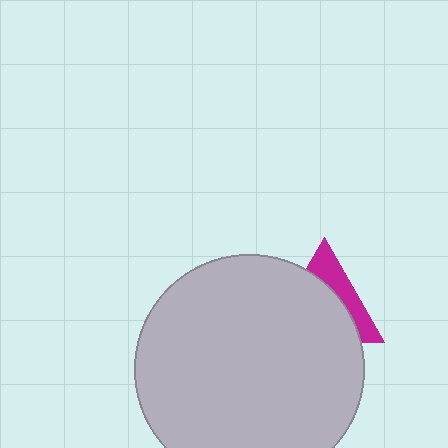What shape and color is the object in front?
The object in front is a light gray circle.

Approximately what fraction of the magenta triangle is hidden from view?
Roughly 66% of the magenta triangle is hidden behind the light gray circle.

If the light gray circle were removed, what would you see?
You would see the complete magenta triangle.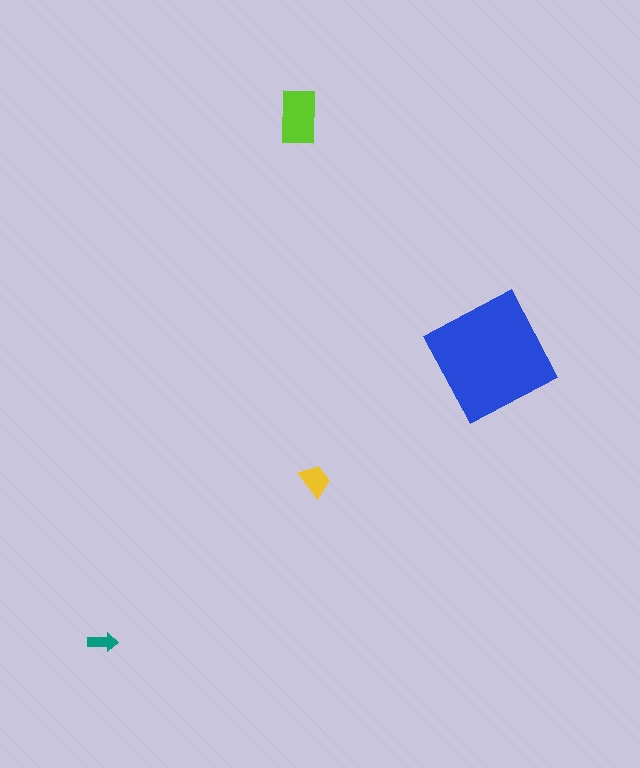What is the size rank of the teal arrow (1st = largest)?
4th.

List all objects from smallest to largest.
The teal arrow, the yellow trapezoid, the lime rectangle, the blue square.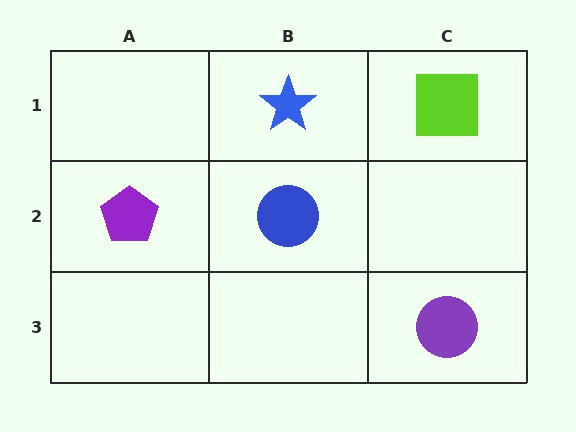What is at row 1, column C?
A lime square.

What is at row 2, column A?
A purple pentagon.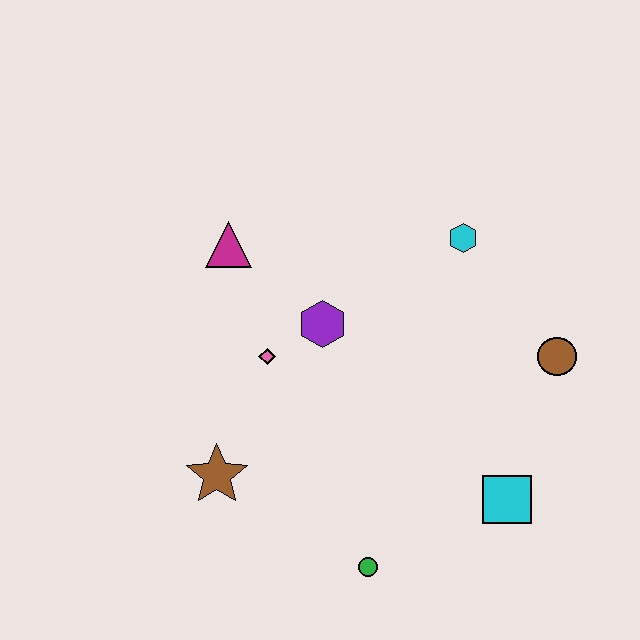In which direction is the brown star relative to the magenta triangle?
The brown star is below the magenta triangle.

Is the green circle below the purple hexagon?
Yes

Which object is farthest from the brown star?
The brown circle is farthest from the brown star.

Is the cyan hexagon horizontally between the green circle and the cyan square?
Yes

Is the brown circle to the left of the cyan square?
No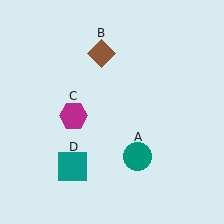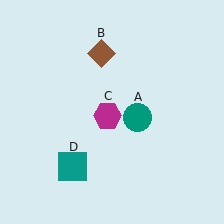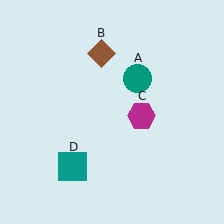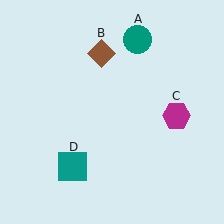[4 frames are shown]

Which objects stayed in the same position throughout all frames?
Brown diamond (object B) and teal square (object D) remained stationary.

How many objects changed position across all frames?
2 objects changed position: teal circle (object A), magenta hexagon (object C).